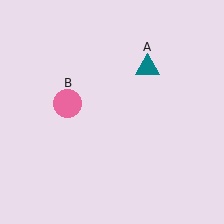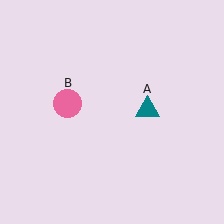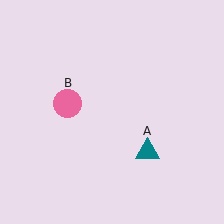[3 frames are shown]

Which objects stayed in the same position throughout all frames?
Pink circle (object B) remained stationary.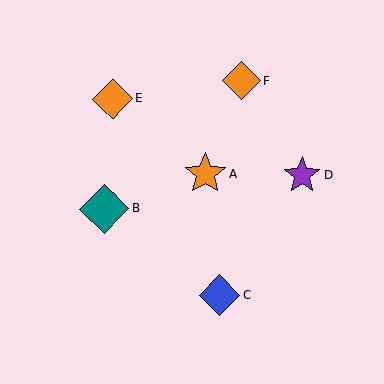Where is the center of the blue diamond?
The center of the blue diamond is at (219, 295).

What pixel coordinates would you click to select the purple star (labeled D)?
Click at (302, 175) to select the purple star D.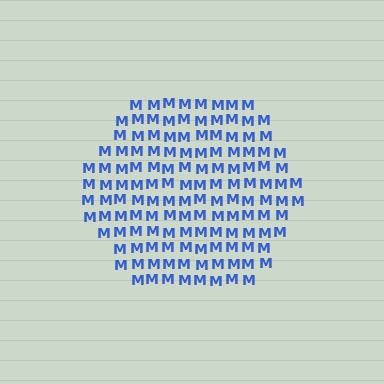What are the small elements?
The small elements are letter M's.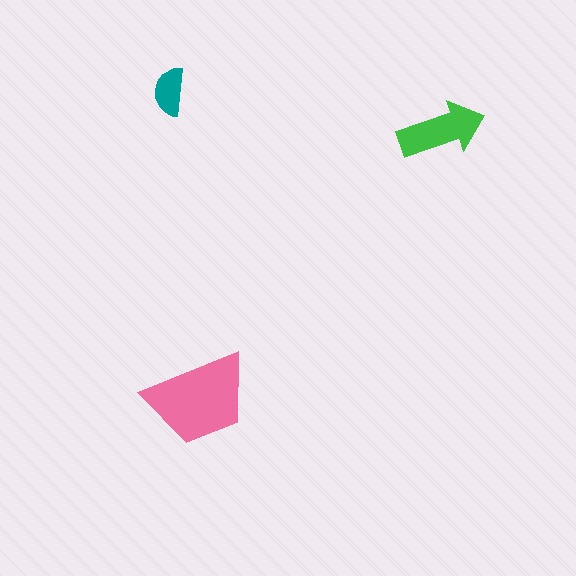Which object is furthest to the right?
The green arrow is rightmost.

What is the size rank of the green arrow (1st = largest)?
2nd.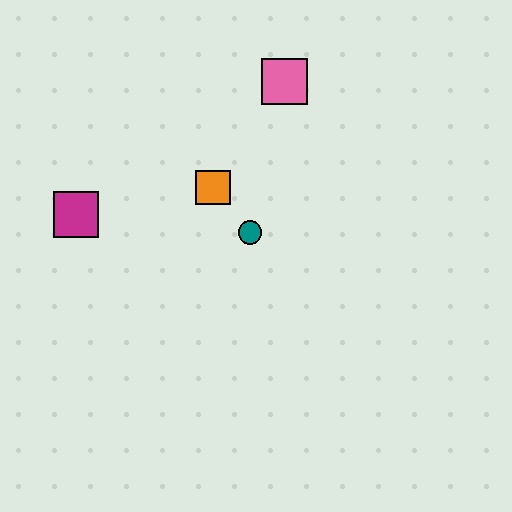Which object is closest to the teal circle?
The orange square is closest to the teal circle.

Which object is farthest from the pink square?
The magenta square is farthest from the pink square.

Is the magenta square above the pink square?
No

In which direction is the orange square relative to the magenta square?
The orange square is to the right of the magenta square.